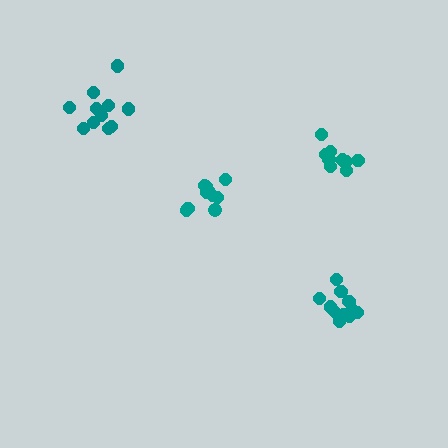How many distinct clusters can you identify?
There are 4 distinct clusters.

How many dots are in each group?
Group 1: 10 dots, Group 2: 11 dots, Group 3: 11 dots, Group 4: 9 dots (41 total).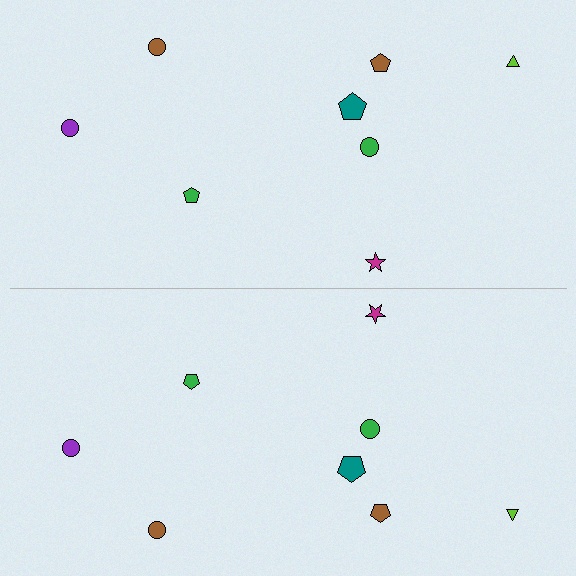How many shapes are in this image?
There are 16 shapes in this image.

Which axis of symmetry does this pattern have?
The pattern has a horizontal axis of symmetry running through the center of the image.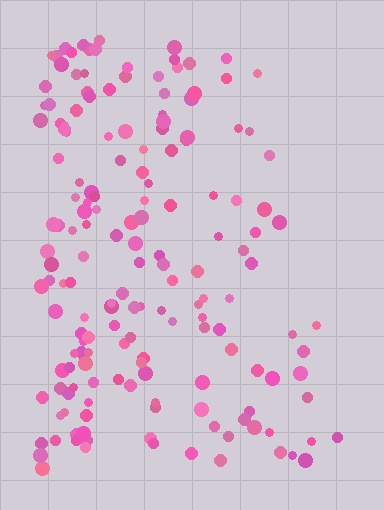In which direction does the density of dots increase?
From right to left, with the left side densest.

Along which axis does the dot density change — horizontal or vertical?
Horizontal.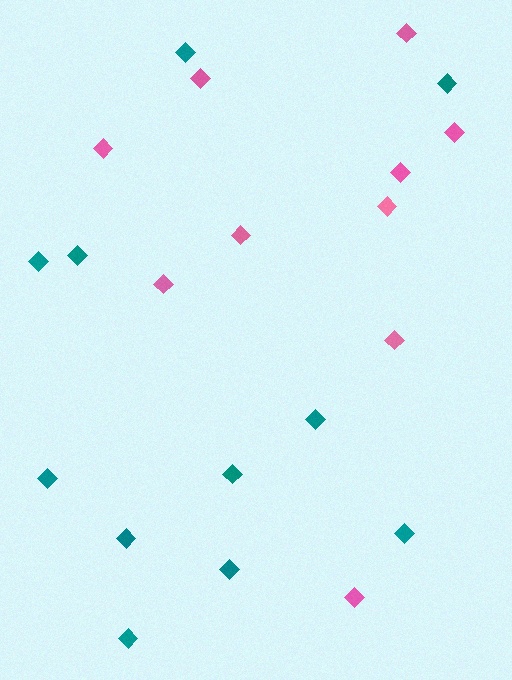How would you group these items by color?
There are 2 groups: one group of teal diamonds (11) and one group of pink diamonds (10).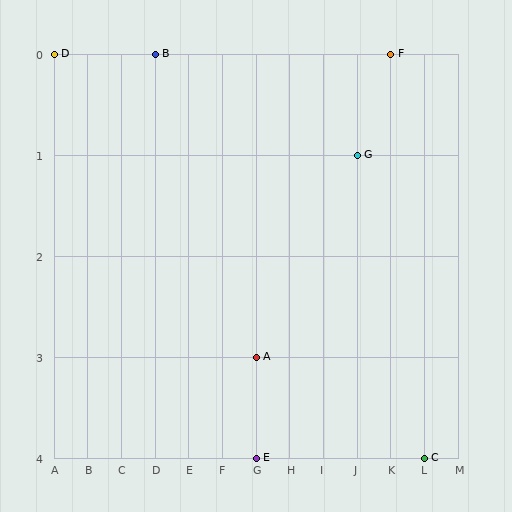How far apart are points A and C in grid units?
Points A and C are 5 columns and 1 row apart (about 5.1 grid units diagonally).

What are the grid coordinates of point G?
Point G is at grid coordinates (J, 1).